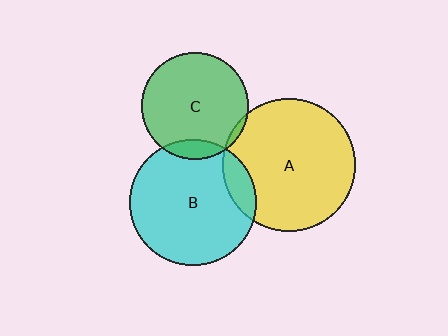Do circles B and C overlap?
Yes.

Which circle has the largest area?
Circle A (yellow).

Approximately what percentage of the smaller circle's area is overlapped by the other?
Approximately 10%.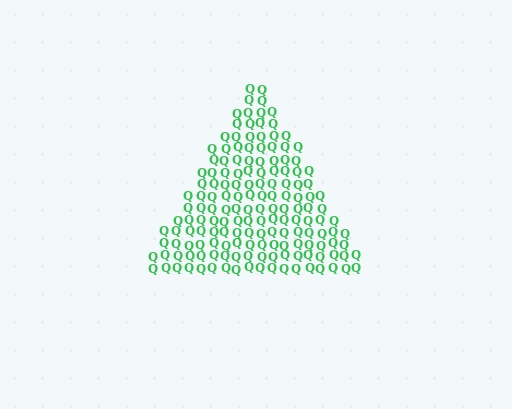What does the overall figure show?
The overall figure shows a triangle.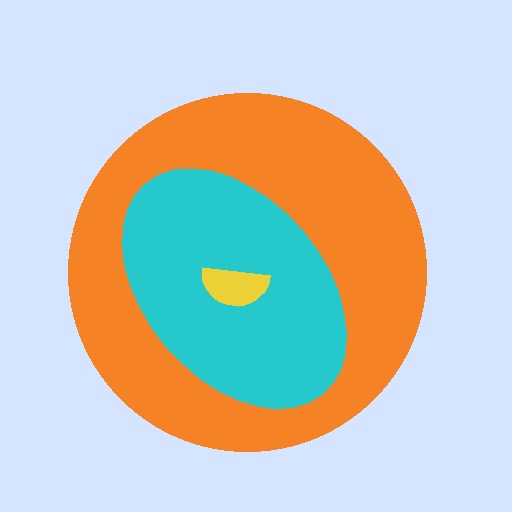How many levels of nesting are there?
3.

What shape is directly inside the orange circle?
The cyan ellipse.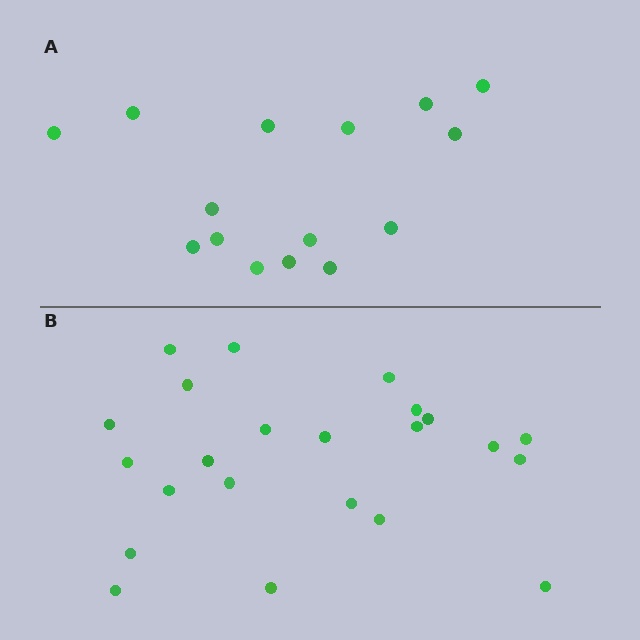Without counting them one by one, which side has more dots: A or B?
Region B (the bottom region) has more dots.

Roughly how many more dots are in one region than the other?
Region B has roughly 8 or so more dots than region A.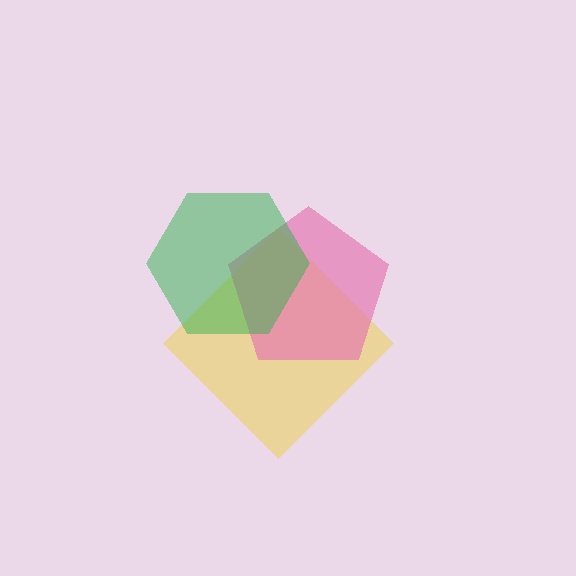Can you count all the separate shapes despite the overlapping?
Yes, there are 3 separate shapes.